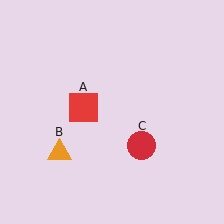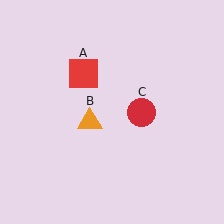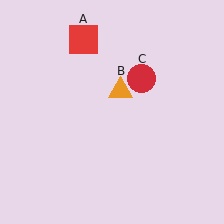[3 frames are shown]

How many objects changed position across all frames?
3 objects changed position: red square (object A), orange triangle (object B), red circle (object C).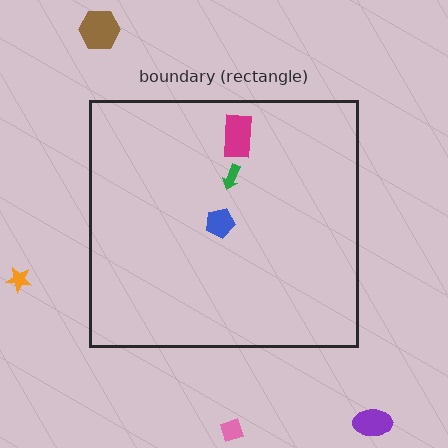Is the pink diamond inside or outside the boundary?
Outside.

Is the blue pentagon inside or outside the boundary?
Inside.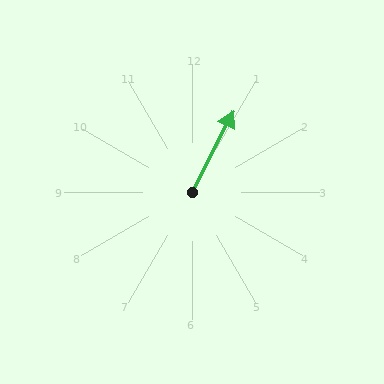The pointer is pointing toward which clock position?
Roughly 1 o'clock.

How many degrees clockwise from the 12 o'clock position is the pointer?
Approximately 27 degrees.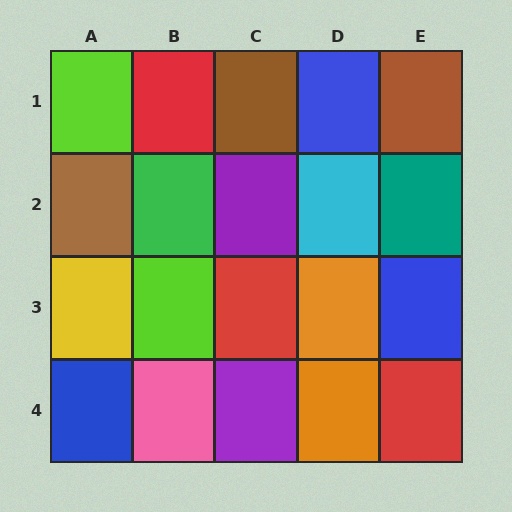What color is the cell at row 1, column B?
Red.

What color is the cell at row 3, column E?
Blue.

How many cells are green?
1 cell is green.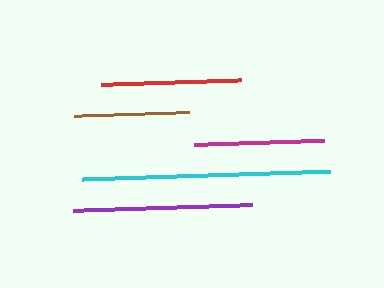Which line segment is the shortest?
The brown line is the shortest at approximately 115 pixels.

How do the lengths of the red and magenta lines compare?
The red and magenta lines are approximately the same length.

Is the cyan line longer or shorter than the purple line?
The cyan line is longer than the purple line.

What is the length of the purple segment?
The purple segment is approximately 179 pixels long.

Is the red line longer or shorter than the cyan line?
The cyan line is longer than the red line.